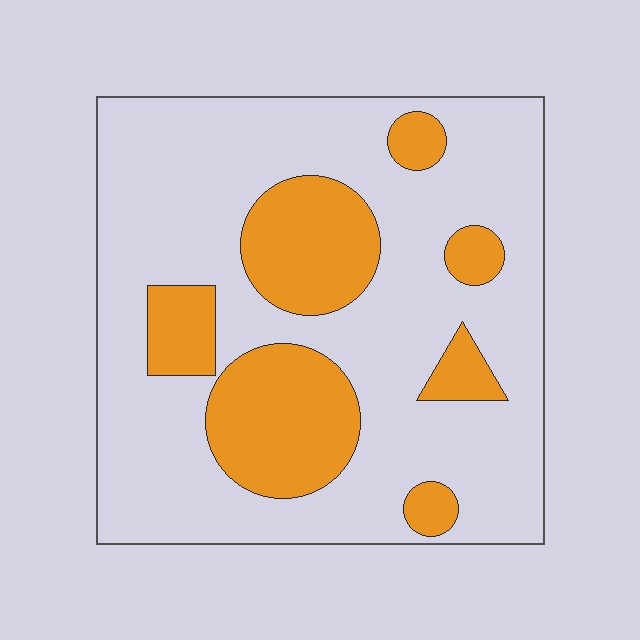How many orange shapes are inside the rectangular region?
7.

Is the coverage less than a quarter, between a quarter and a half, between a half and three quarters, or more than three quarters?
Between a quarter and a half.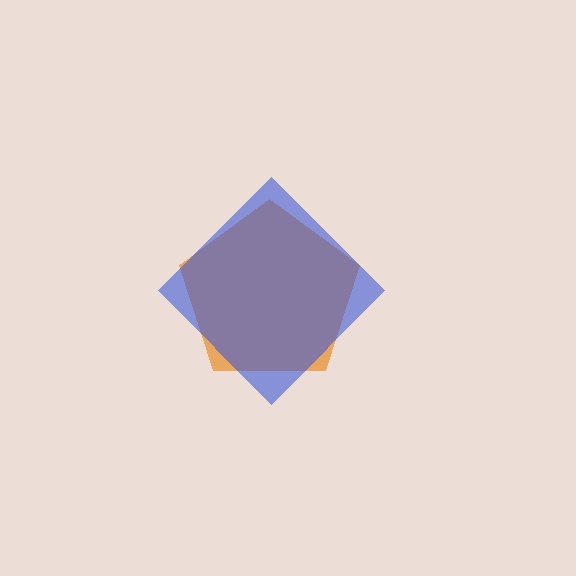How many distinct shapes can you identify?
There are 2 distinct shapes: an orange pentagon, a blue diamond.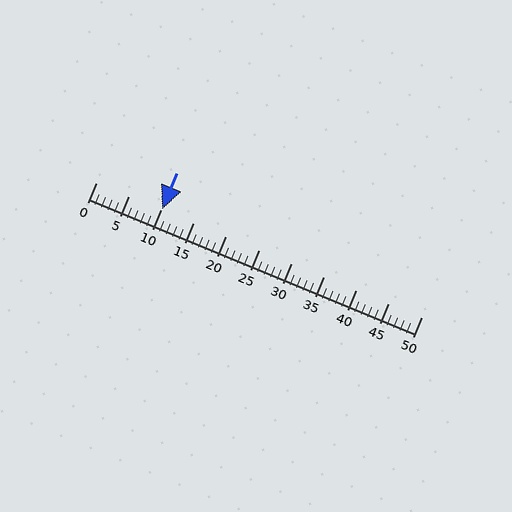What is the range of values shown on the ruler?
The ruler shows values from 0 to 50.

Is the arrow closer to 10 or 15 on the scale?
The arrow is closer to 10.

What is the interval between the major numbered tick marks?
The major tick marks are spaced 5 units apart.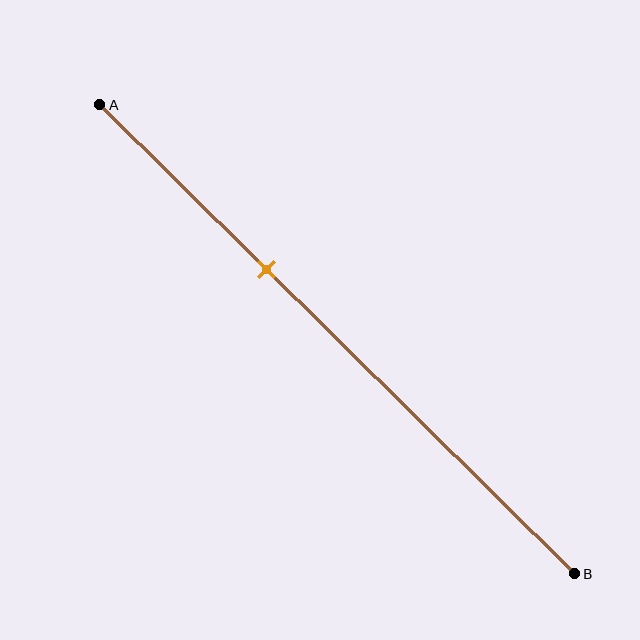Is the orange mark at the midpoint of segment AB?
No, the mark is at about 35% from A, not at the 50% midpoint.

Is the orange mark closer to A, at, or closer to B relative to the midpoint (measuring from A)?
The orange mark is closer to point A than the midpoint of segment AB.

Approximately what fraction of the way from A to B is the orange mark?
The orange mark is approximately 35% of the way from A to B.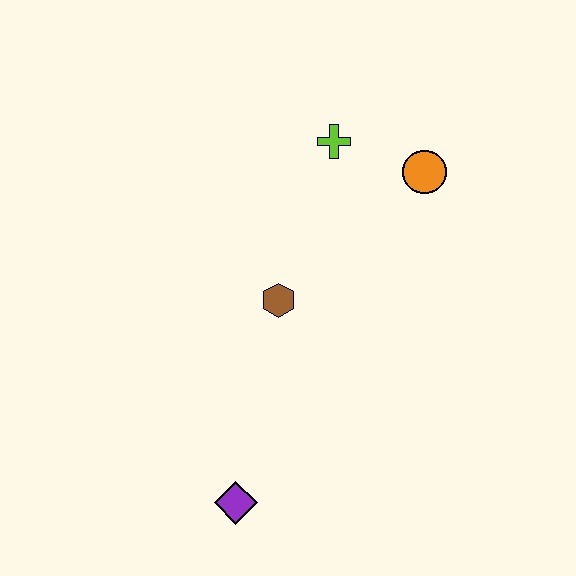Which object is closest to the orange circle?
The lime cross is closest to the orange circle.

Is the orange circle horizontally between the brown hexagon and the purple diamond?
No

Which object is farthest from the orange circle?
The purple diamond is farthest from the orange circle.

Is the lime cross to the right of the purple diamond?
Yes